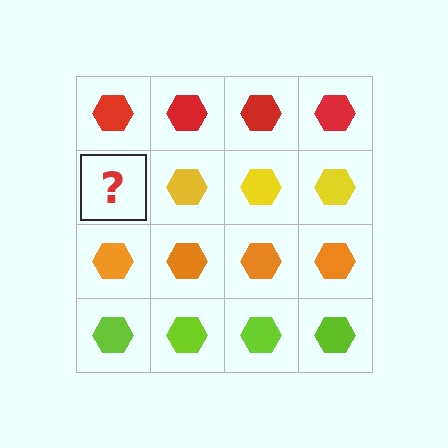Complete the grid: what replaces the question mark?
The question mark should be replaced with a yellow hexagon.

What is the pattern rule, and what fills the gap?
The rule is that each row has a consistent color. The gap should be filled with a yellow hexagon.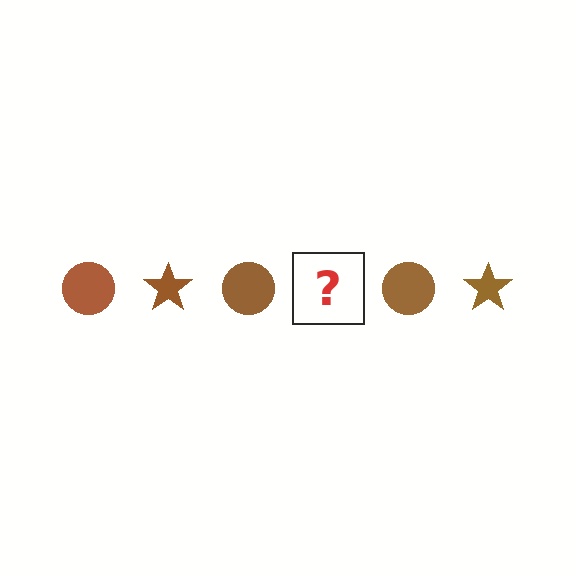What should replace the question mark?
The question mark should be replaced with a brown star.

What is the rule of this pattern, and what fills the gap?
The rule is that the pattern cycles through circle, star shapes in brown. The gap should be filled with a brown star.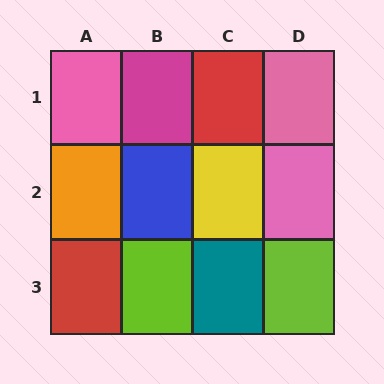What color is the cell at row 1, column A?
Pink.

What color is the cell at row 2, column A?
Orange.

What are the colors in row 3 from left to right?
Red, lime, teal, lime.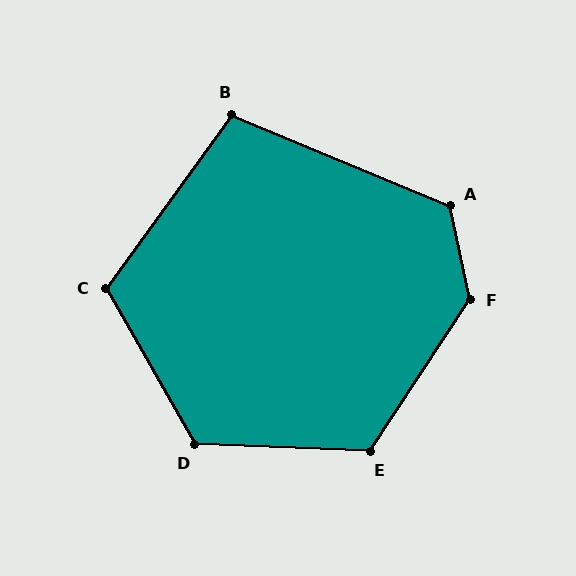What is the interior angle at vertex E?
Approximately 121 degrees (obtuse).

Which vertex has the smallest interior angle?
B, at approximately 103 degrees.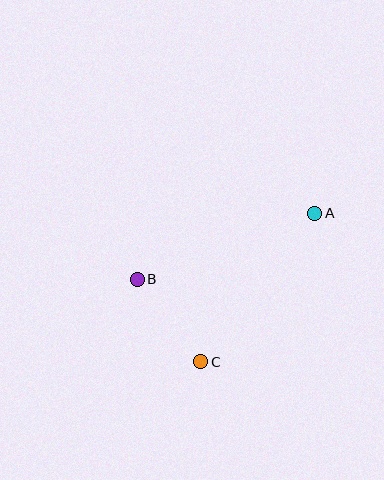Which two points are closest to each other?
Points B and C are closest to each other.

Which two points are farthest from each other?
Points A and B are farthest from each other.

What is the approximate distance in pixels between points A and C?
The distance between A and C is approximately 187 pixels.